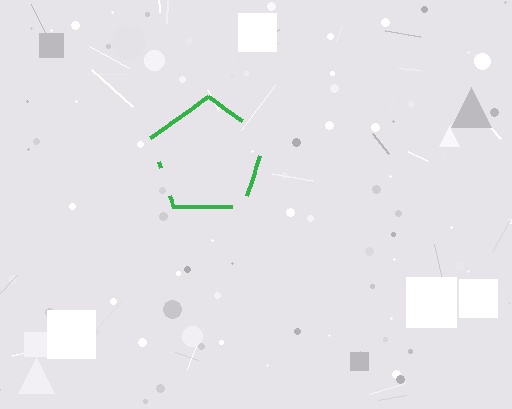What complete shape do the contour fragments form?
The contour fragments form a pentagon.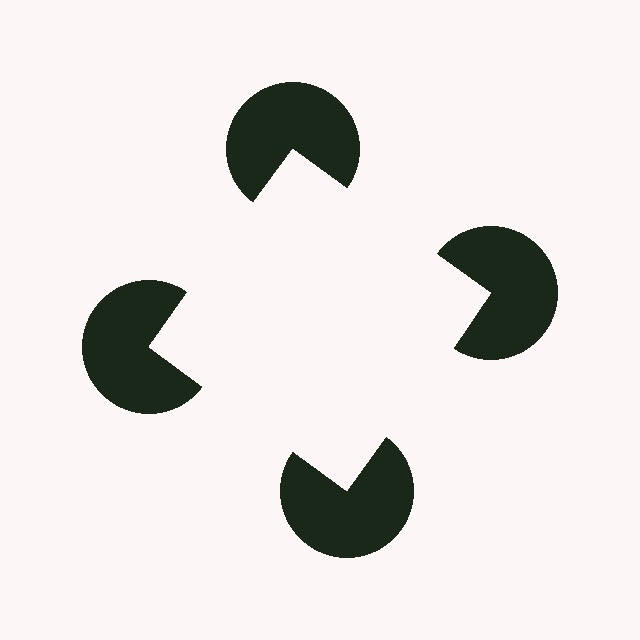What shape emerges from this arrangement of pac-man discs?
An illusory square — its edges are inferred from the aligned wedge cuts in the pac-man discs, not physically drawn.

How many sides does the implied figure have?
4 sides.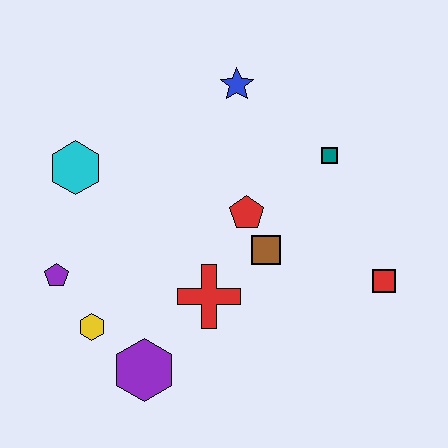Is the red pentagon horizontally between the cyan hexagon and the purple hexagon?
No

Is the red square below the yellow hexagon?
No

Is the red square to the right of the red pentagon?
Yes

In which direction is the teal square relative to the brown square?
The teal square is above the brown square.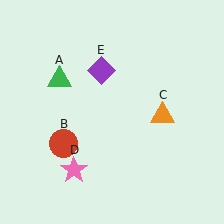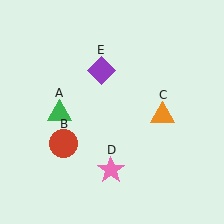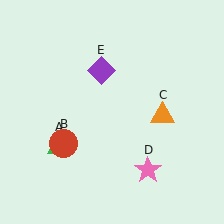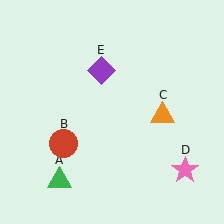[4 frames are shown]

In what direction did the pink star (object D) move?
The pink star (object D) moved right.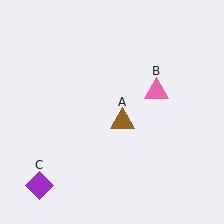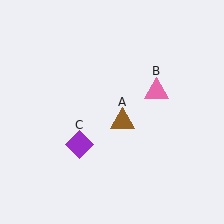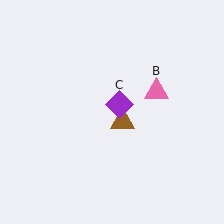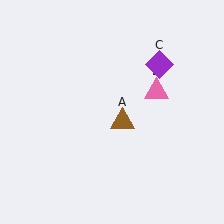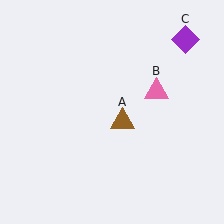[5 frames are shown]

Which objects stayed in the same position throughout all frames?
Brown triangle (object A) and pink triangle (object B) remained stationary.